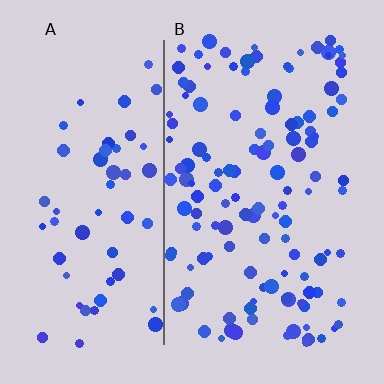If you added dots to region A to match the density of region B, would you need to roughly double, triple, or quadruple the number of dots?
Approximately double.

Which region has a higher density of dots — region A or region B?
B (the right).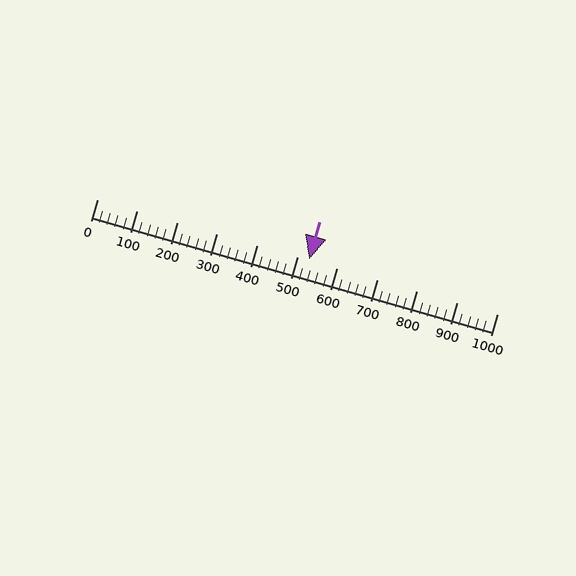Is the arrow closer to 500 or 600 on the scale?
The arrow is closer to 500.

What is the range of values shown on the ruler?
The ruler shows values from 0 to 1000.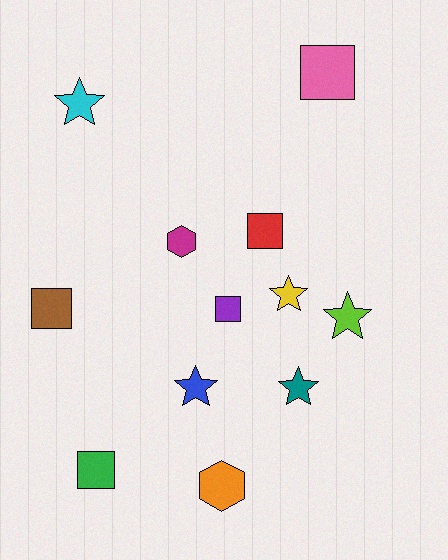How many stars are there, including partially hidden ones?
There are 5 stars.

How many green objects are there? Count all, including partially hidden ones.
There is 1 green object.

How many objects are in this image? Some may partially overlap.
There are 12 objects.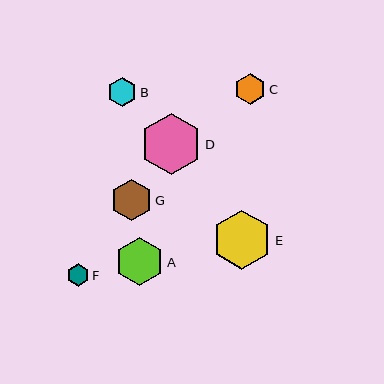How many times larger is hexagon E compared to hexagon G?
Hexagon E is approximately 1.4 times the size of hexagon G.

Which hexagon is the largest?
Hexagon D is the largest with a size of approximately 61 pixels.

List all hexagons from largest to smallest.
From largest to smallest: D, E, A, G, C, B, F.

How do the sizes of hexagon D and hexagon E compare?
Hexagon D and hexagon E are approximately the same size.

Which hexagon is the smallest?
Hexagon F is the smallest with a size of approximately 23 pixels.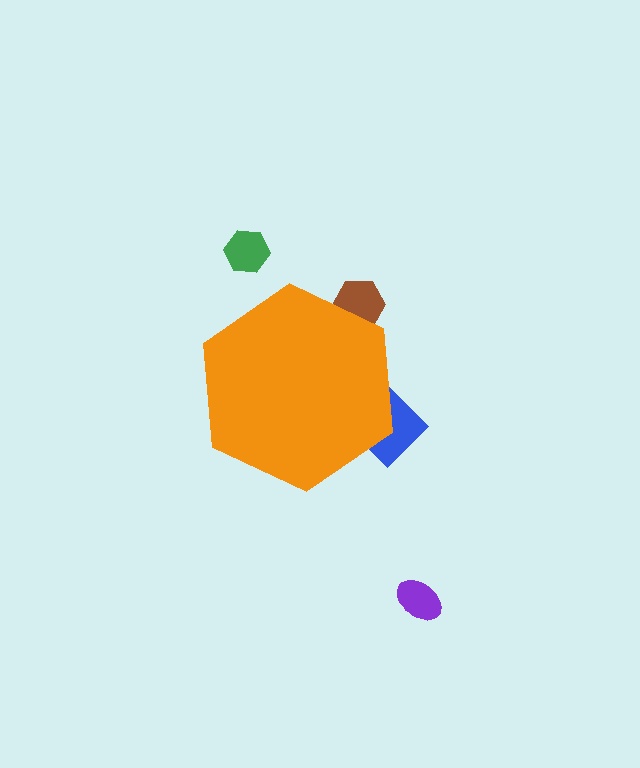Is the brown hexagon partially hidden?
Yes, the brown hexagon is partially hidden behind the orange hexagon.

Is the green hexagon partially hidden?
No, the green hexagon is fully visible.